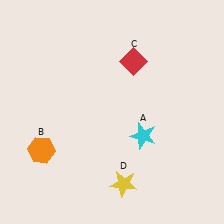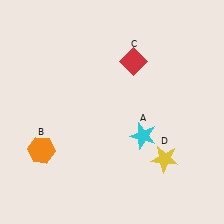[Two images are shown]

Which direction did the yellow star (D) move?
The yellow star (D) moved right.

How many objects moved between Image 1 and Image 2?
1 object moved between the two images.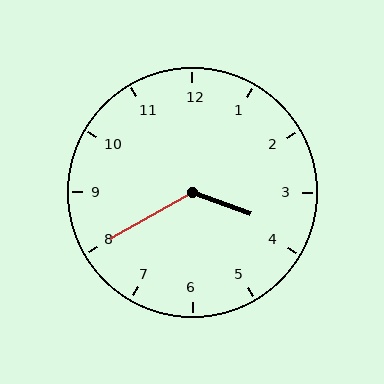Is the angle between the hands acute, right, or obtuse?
It is obtuse.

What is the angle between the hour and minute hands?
Approximately 130 degrees.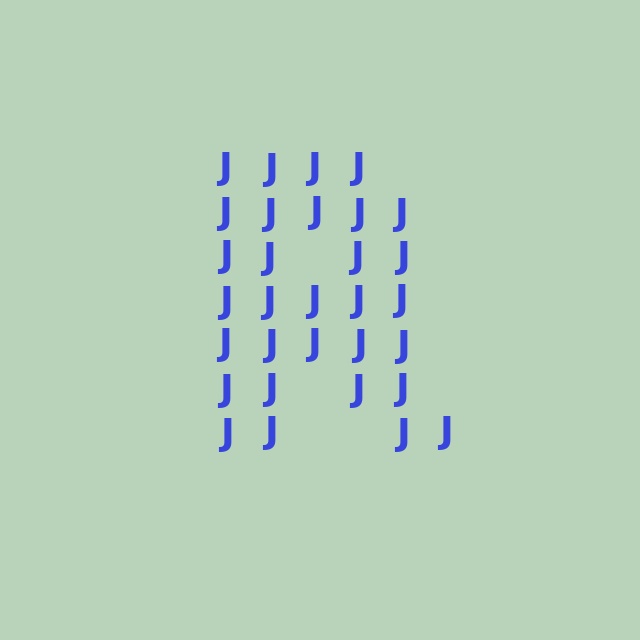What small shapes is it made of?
It is made of small letter J's.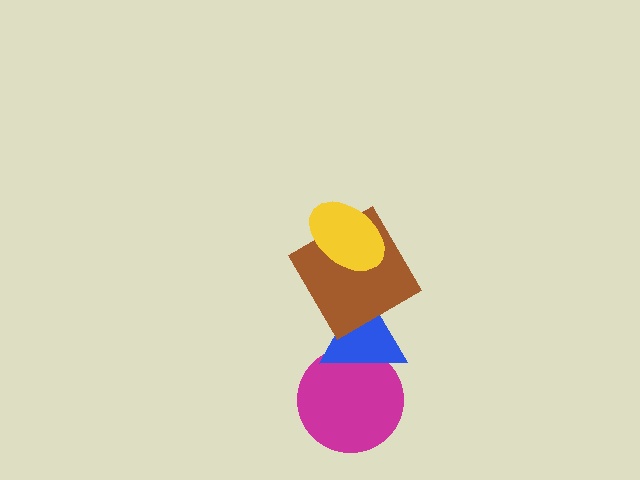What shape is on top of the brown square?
The yellow ellipse is on top of the brown square.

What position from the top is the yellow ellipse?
The yellow ellipse is 1st from the top.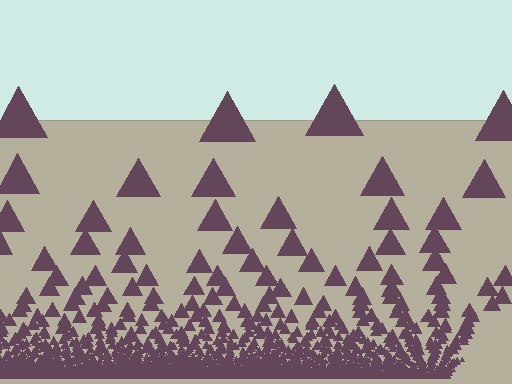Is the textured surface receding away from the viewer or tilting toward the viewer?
The surface appears to tilt toward the viewer. Texture elements get larger and sparser toward the top.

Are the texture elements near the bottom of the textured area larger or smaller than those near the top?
Smaller. The gradient is inverted — elements near the bottom are smaller and denser.